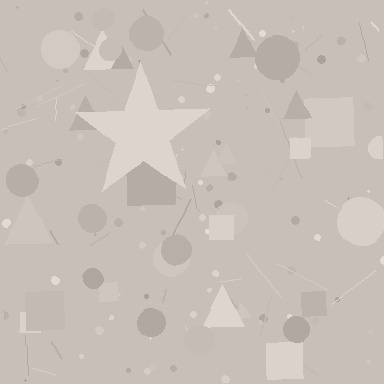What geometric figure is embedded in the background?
A star is embedded in the background.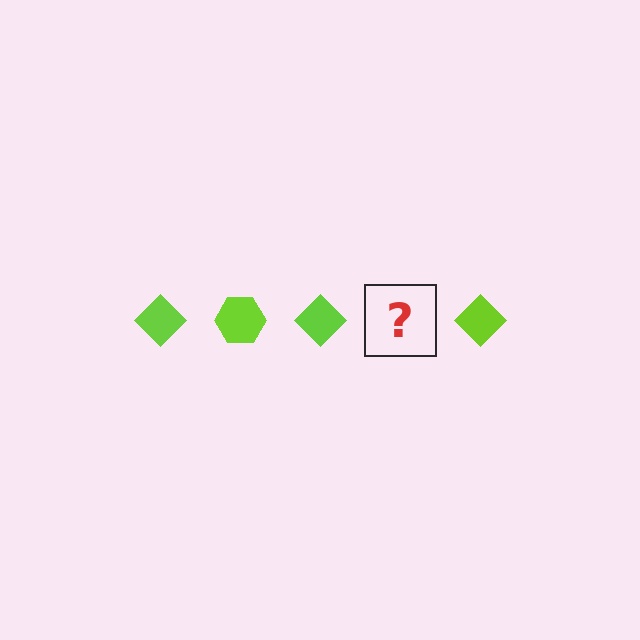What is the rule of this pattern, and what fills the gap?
The rule is that the pattern cycles through diamond, hexagon shapes in lime. The gap should be filled with a lime hexagon.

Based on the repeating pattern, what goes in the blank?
The blank should be a lime hexagon.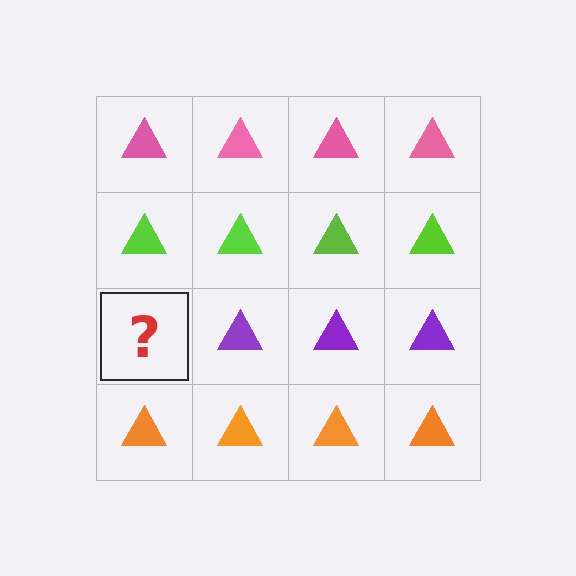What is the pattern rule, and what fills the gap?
The rule is that each row has a consistent color. The gap should be filled with a purple triangle.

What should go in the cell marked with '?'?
The missing cell should contain a purple triangle.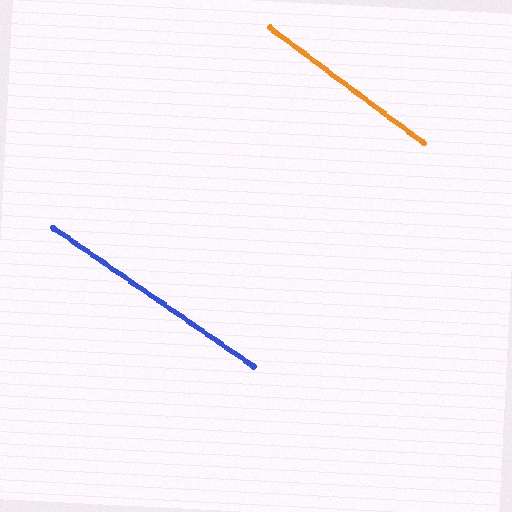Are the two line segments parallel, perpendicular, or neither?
Parallel — their directions differ by only 1.9°.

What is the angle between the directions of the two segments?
Approximately 2 degrees.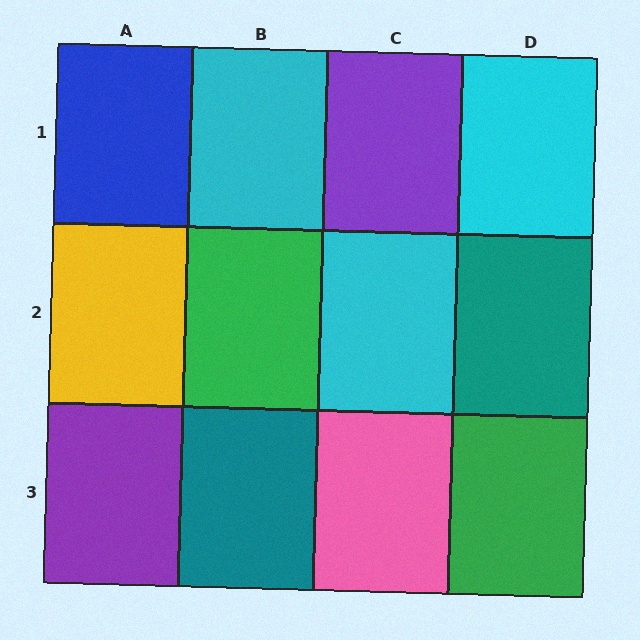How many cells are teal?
2 cells are teal.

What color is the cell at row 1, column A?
Blue.